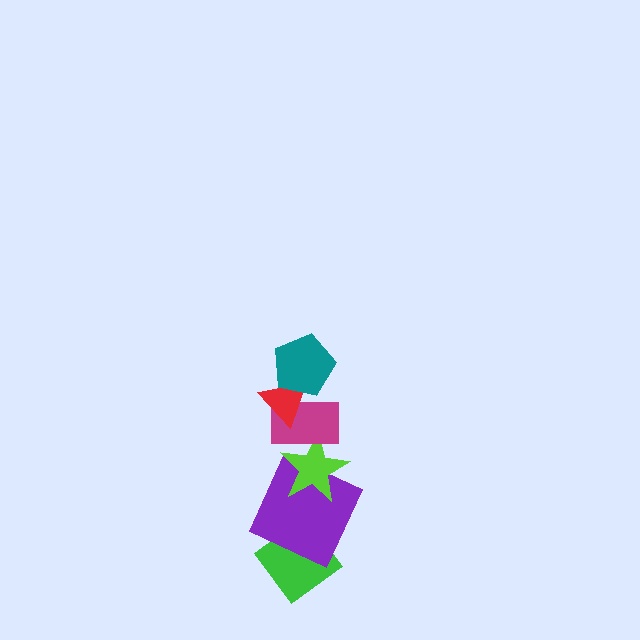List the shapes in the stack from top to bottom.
From top to bottom: the teal pentagon, the red triangle, the magenta rectangle, the lime star, the purple square, the green diamond.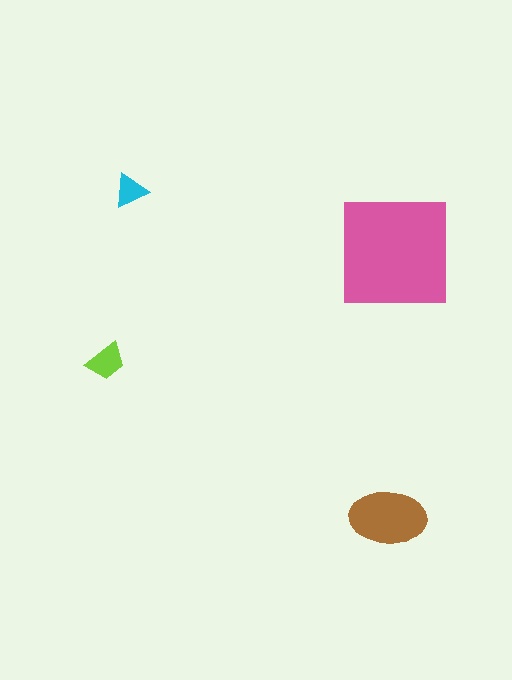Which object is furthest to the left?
The lime trapezoid is leftmost.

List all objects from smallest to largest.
The cyan triangle, the lime trapezoid, the brown ellipse, the pink square.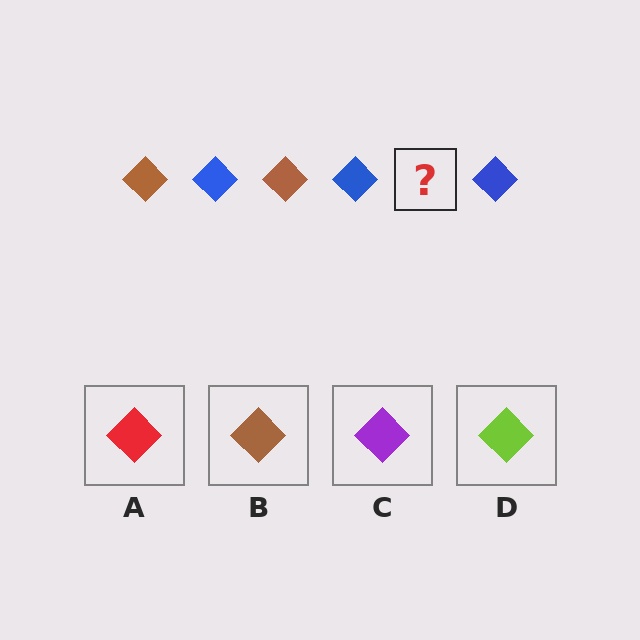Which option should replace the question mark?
Option B.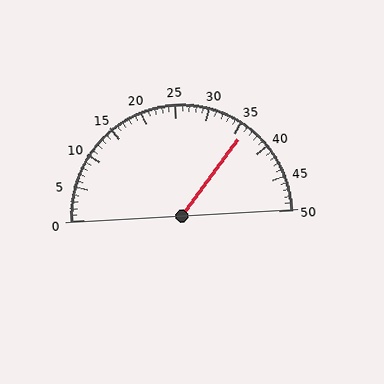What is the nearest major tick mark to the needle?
The nearest major tick mark is 35.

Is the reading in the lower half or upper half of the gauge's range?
The reading is in the upper half of the range (0 to 50).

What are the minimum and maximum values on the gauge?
The gauge ranges from 0 to 50.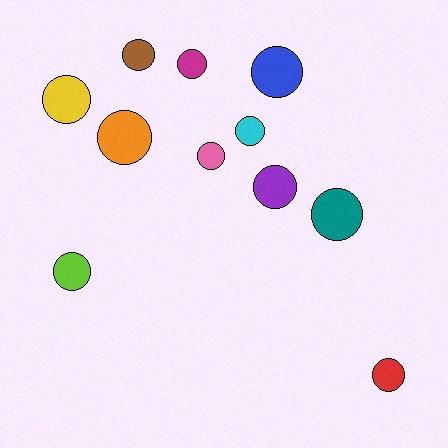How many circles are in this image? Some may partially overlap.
There are 11 circles.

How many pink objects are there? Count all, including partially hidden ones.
There is 1 pink object.